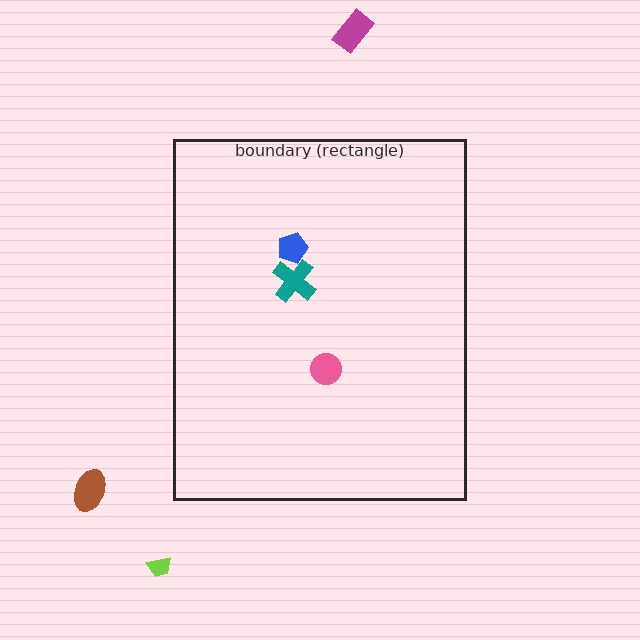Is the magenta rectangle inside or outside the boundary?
Outside.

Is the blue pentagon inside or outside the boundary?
Inside.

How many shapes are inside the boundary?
3 inside, 3 outside.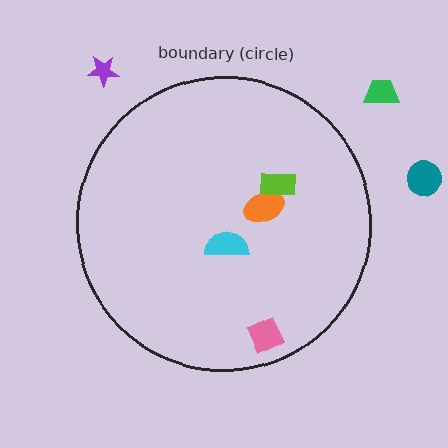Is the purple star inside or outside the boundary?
Outside.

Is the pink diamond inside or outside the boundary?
Inside.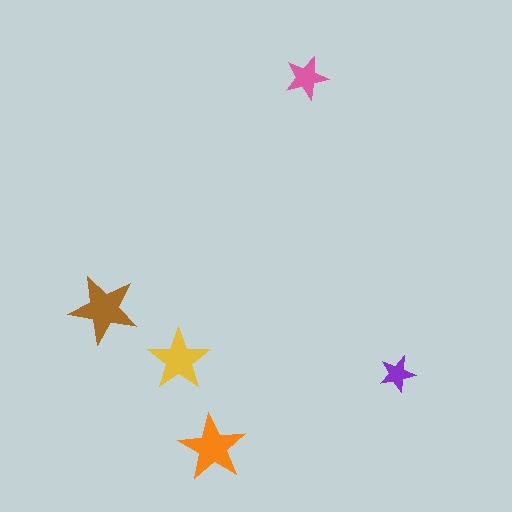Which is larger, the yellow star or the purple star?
The yellow one.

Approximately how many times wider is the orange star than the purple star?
About 2 times wider.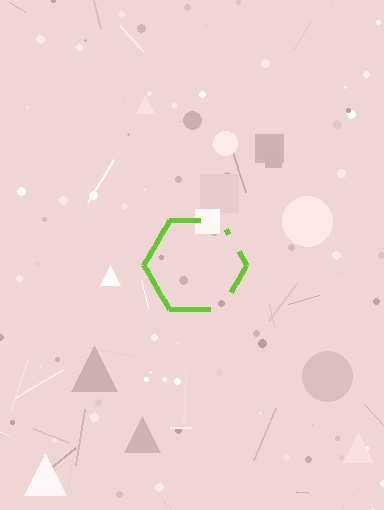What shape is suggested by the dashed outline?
The dashed outline suggests a hexagon.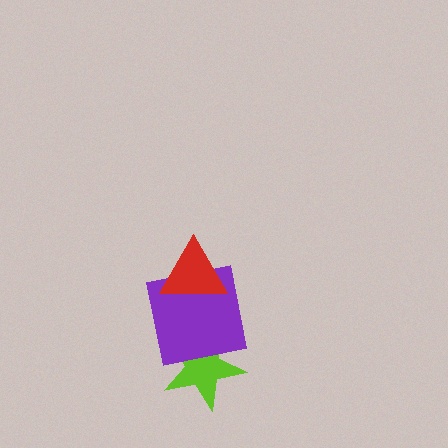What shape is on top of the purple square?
The red triangle is on top of the purple square.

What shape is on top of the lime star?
The purple square is on top of the lime star.